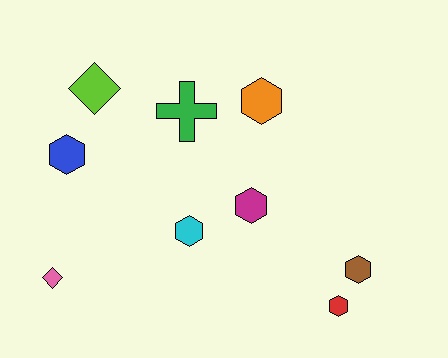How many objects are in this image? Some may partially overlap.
There are 9 objects.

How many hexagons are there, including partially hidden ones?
There are 6 hexagons.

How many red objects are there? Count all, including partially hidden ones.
There is 1 red object.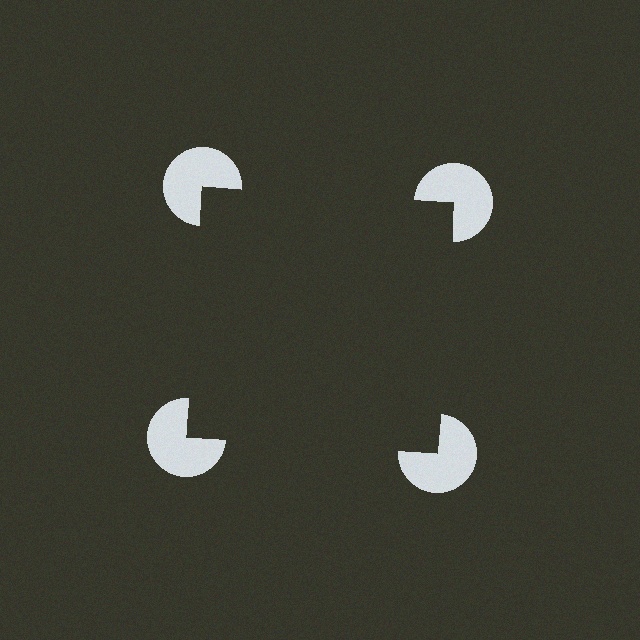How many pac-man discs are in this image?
There are 4 — one at each vertex of the illusory square.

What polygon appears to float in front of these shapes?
An illusory square — its edges are inferred from the aligned wedge cuts in the pac-man discs, not physically drawn.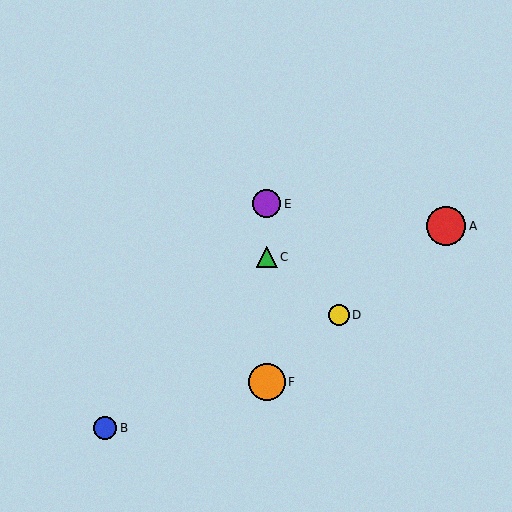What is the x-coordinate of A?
Object A is at x≈446.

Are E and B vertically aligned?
No, E is at x≈267 and B is at x≈105.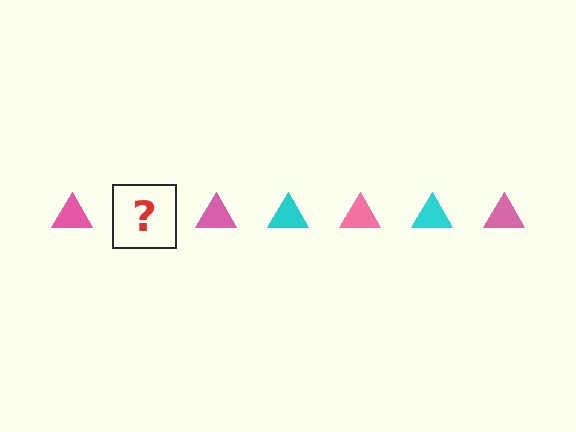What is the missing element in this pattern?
The missing element is a cyan triangle.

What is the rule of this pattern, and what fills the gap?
The rule is that the pattern cycles through pink, cyan triangles. The gap should be filled with a cyan triangle.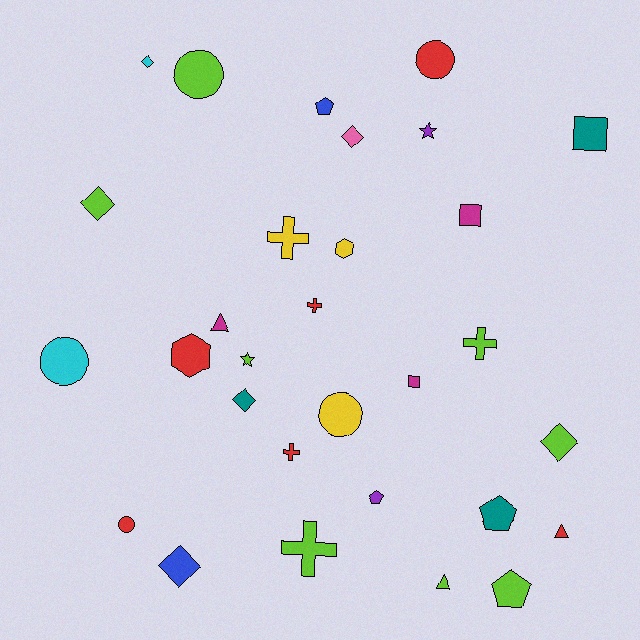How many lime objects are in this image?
There are 8 lime objects.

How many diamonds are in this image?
There are 6 diamonds.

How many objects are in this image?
There are 30 objects.